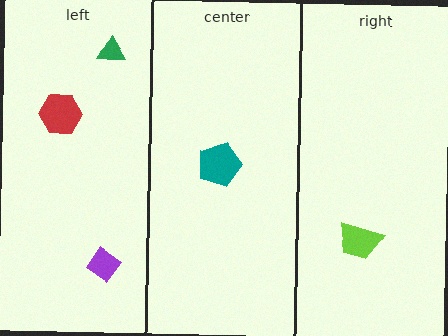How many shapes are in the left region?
3.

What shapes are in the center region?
The teal pentagon.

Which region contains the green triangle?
The left region.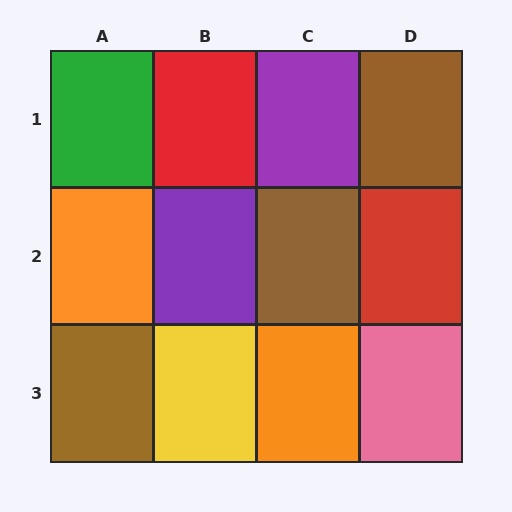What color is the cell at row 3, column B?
Yellow.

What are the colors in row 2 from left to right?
Orange, purple, brown, red.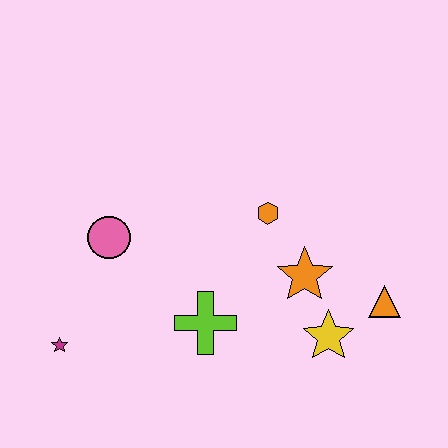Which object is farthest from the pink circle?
The orange triangle is farthest from the pink circle.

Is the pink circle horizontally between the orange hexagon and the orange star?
No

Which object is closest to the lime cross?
The orange star is closest to the lime cross.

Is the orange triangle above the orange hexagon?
No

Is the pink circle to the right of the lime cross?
No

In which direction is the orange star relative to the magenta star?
The orange star is to the right of the magenta star.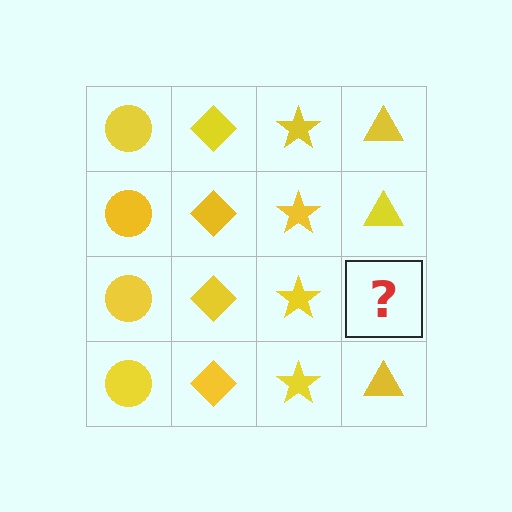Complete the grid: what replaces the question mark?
The question mark should be replaced with a yellow triangle.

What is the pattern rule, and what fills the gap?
The rule is that each column has a consistent shape. The gap should be filled with a yellow triangle.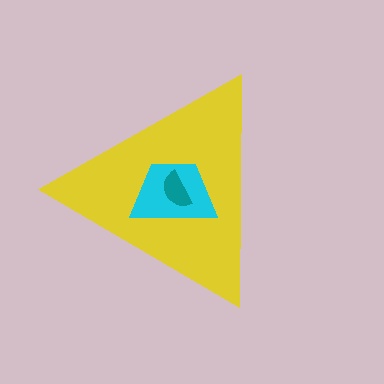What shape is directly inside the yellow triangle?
The cyan trapezoid.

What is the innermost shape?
The teal semicircle.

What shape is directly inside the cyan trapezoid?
The teal semicircle.